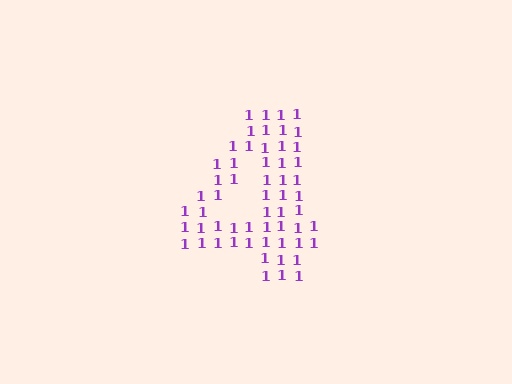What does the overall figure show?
The overall figure shows the digit 4.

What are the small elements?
The small elements are digit 1's.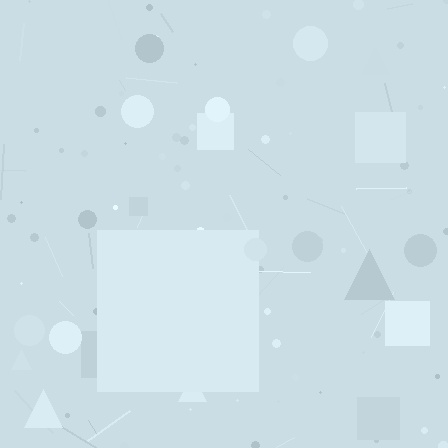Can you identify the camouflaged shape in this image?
The camouflaged shape is a square.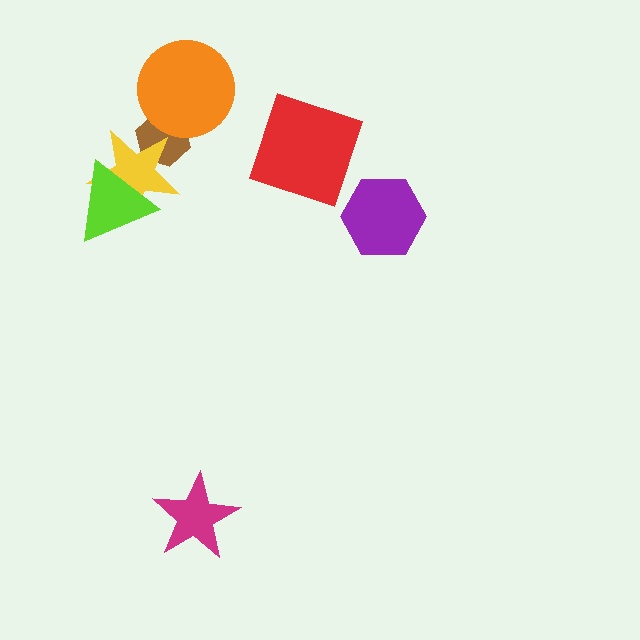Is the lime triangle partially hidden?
No, no other shape covers it.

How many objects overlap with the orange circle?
1 object overlaps with the orange circle.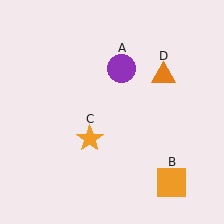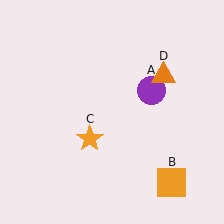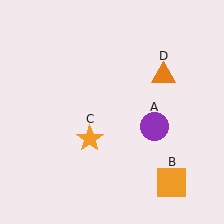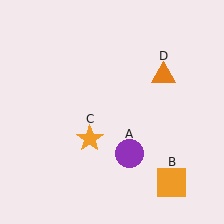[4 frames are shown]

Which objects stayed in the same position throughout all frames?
Orange square (object B) and orange star (object C) and orange triangle (object D) remained stationary.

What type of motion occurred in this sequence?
The purple circle (object A) rotated clockwise around the center of the scene.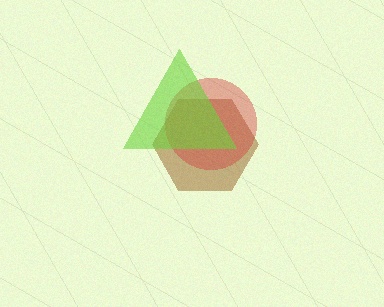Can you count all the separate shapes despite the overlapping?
Yes, there are 3 separate shapes.